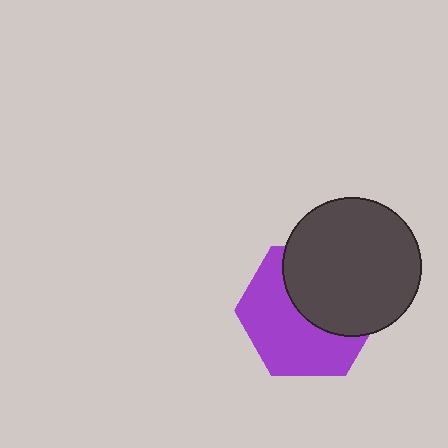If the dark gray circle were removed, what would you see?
You would see the complete purple hexagon.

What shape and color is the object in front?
The object in front is a dark gray circle.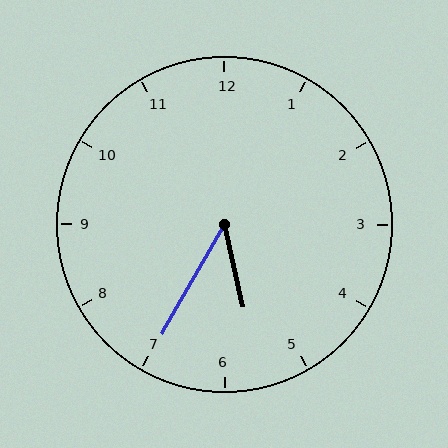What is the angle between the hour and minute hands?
Approximately 42 degrees.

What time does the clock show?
5:35.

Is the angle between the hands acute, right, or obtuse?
It is acute.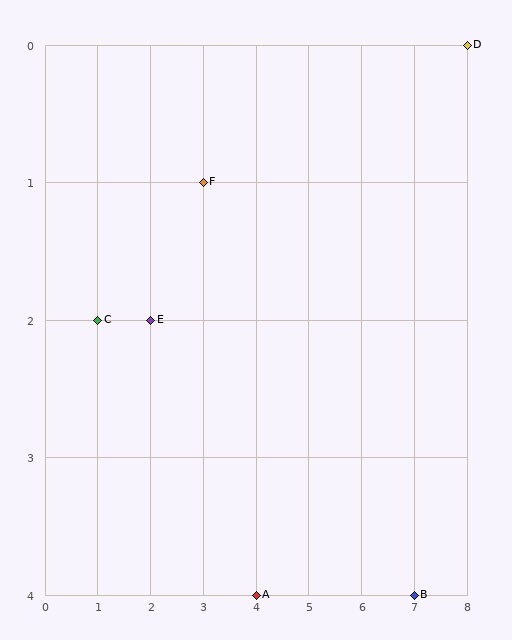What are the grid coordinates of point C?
Point C is at grid coordinates (1, 2).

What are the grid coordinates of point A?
Point A is at grid coordinates (4, 4).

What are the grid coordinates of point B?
Point B is at grid coordinates (7, 4).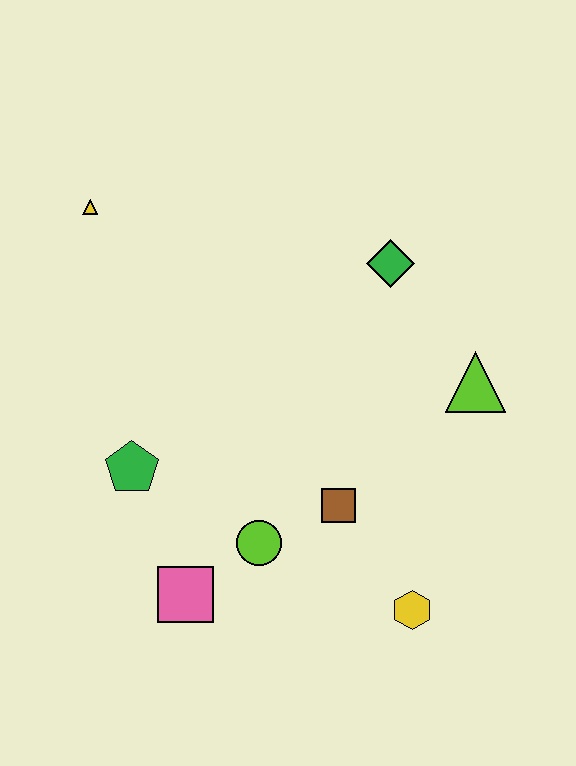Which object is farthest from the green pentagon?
The lime triangle is farthest from the green pentagon.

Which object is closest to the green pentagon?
The pink square is closest to the green pentagon.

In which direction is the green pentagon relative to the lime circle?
The green pentagon is to the left of the lime circle.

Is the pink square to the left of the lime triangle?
Yes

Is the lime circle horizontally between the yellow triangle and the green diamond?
Yes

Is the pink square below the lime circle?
Yes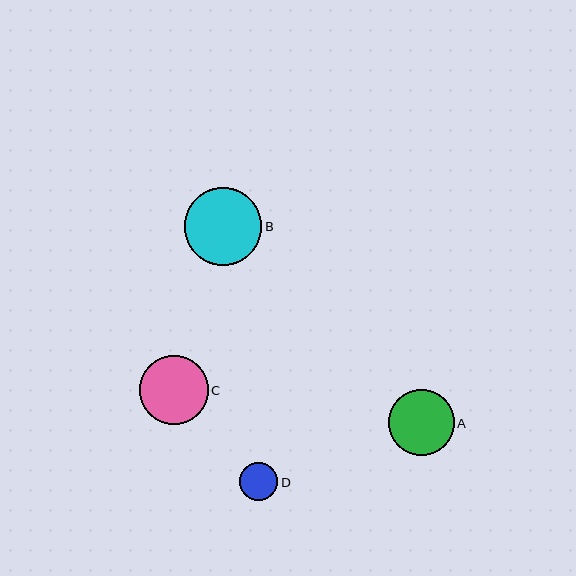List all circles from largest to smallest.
From largest to smallest: B, C, A, D.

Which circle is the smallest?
Circle D is the smallest with a size of approximately 38 pixels.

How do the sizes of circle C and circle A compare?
Circle C and circle A are approximately the same size.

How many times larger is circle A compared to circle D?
Circle A is approximately 1.7 times the size of circle D.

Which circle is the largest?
Circle B is the largest with a size of approximately 78 pixels.